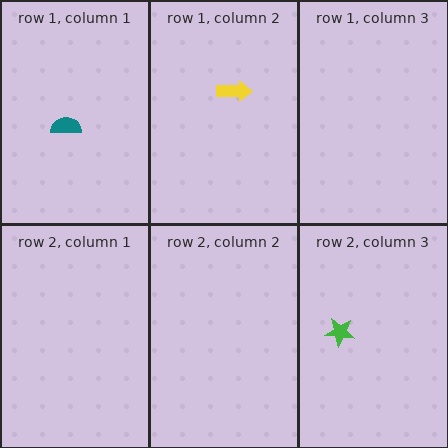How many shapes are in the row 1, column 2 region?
1.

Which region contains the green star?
The row 2, column 3 region.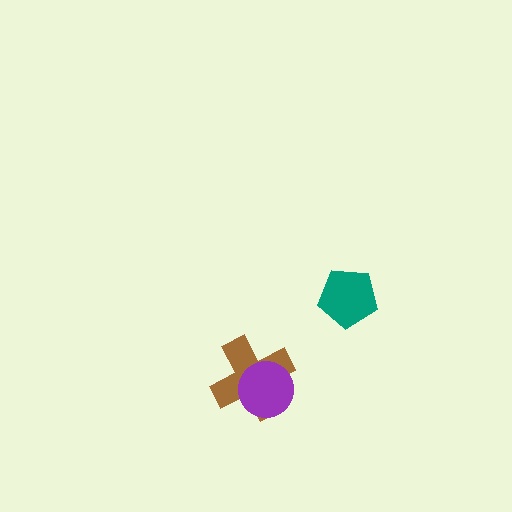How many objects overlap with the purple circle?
1 object overlaps with the purple circle.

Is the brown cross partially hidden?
Yes, it is partially covered by another shape.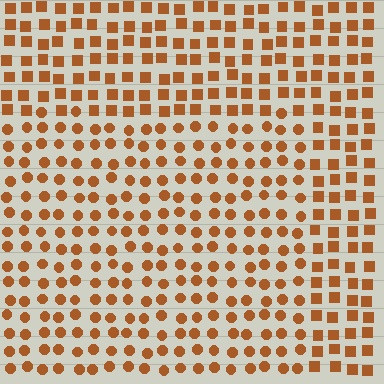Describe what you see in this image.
The image is filled with small brown elements arranged in a uniform grid. A rectangle-shaped region contains circles, while the surrounding area contains squares. The boundary is defined purely by the change in element shape.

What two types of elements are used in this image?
The image uses circles inside the rectangle region and squares outside it.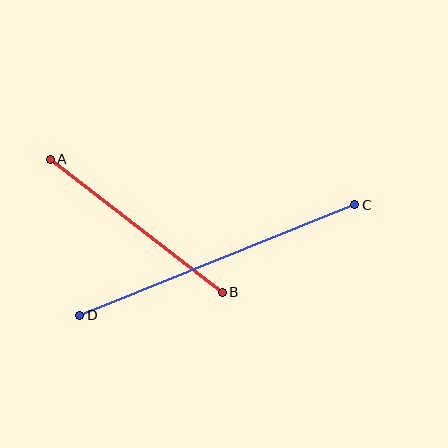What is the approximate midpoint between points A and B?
The midpoint is at approximately (136, 226) pixels.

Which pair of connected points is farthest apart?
Points C and D are farthest apart.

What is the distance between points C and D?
The distance is approximately 296 pixels.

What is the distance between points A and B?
The distance is approximately 217 pixels.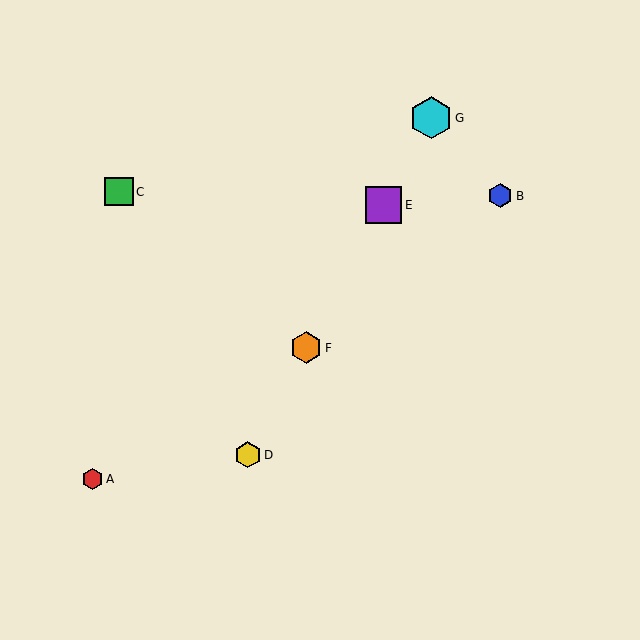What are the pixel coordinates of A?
Object A is at (93, 479).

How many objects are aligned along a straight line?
4 objects (D, E, F, G) are aligned along a straight line.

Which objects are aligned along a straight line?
Objects D, E, F, G are aligned along a straight line.